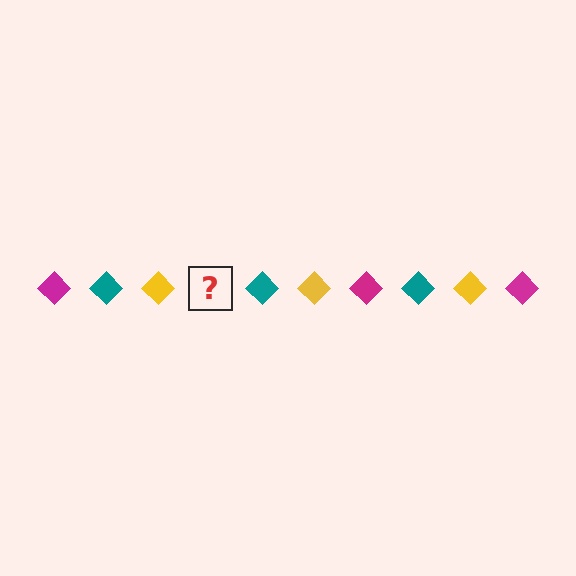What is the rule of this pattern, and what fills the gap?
The rule is that the pattern cycles through magenta, teal, yellow diamonds. The gap should be filled with a magenta diamond.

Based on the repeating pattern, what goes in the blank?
The blank should be a magenta diamond.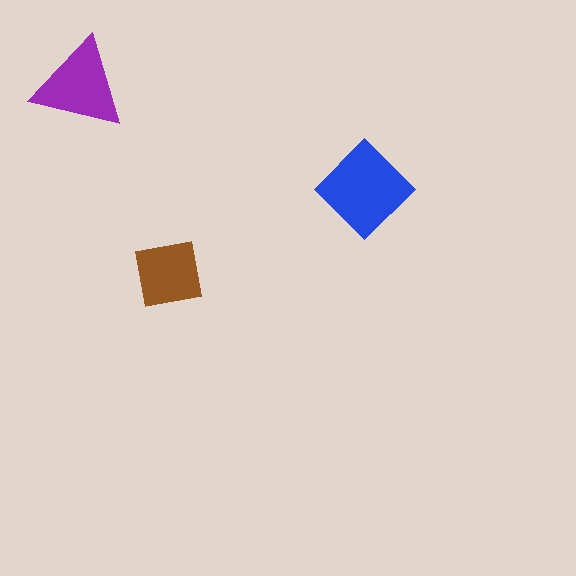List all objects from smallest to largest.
The brown square, the purple triangle, the blue diamond.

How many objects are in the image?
There are 3 objects in the image.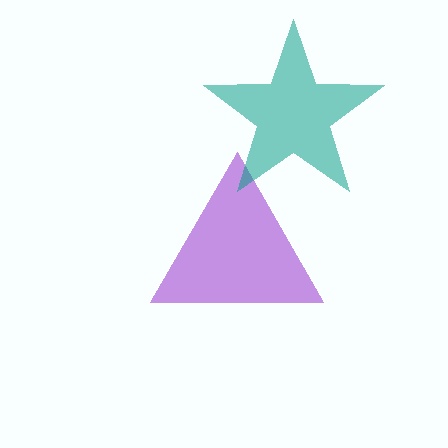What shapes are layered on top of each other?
The layered shapes are: a purple triangle, a teal star.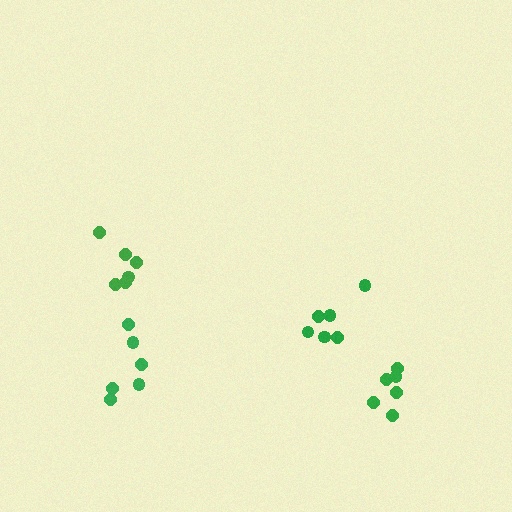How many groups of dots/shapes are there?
There are 4 groups.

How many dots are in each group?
Group 1: 6 dots, Group 2: 6 dots, Group 3: 6 dots, Group 4: 6 dots (24 total).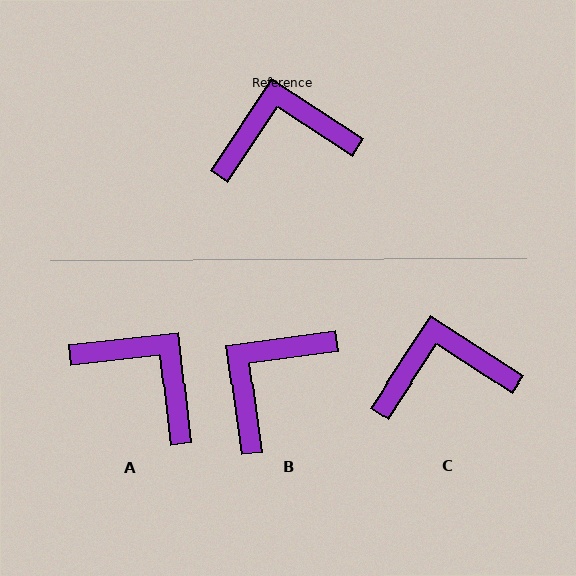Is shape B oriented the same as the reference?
No, it is off by about 41 degrees.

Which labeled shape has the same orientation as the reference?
C.